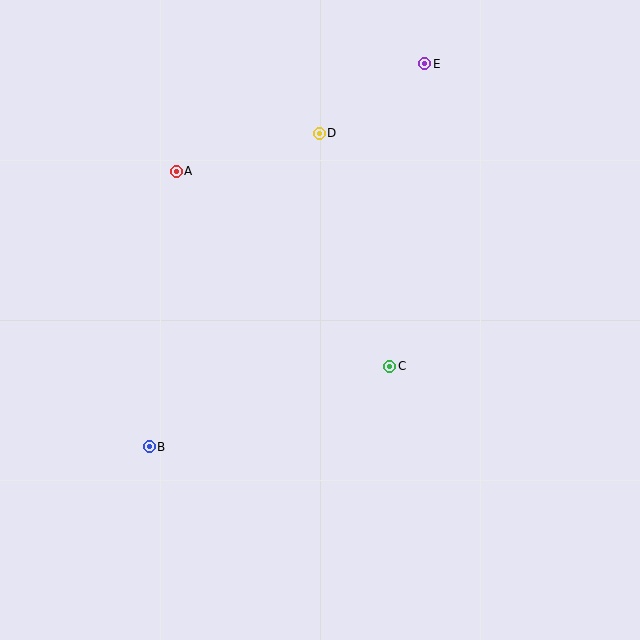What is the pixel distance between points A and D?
The distance between A and D is 148 pixels.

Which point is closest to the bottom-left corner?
Point B is closest to the bottom-left corner.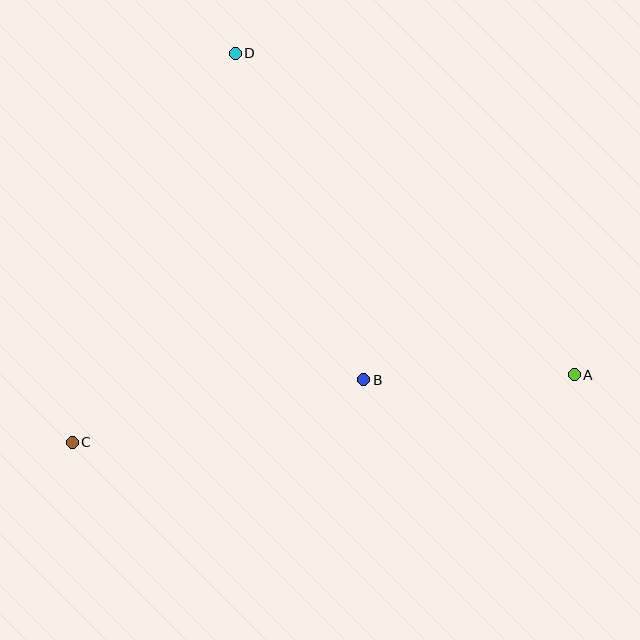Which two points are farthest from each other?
Points A and C are farthest from each other.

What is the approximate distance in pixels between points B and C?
The distance between B and C is approximately 298 pixels.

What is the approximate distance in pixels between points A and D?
The distance between A and D is approximately 467 pixels.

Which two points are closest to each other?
Points A and B are closest to each other.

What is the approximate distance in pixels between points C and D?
The distance between C and D is approximately 422 pixels.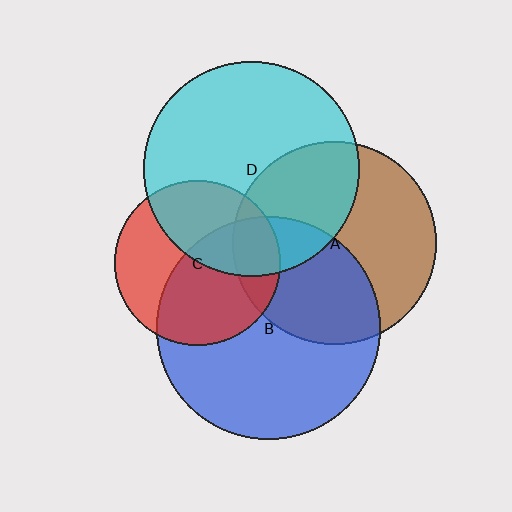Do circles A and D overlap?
Yes.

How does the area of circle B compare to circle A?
Approximately 1.2 times.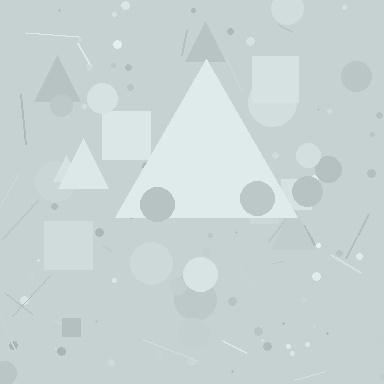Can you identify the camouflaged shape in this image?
The camouflaged shape is a triangle.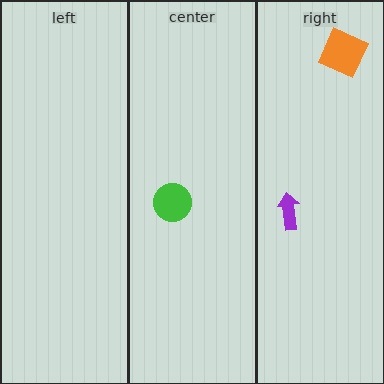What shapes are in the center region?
The green circle.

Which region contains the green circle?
The center region.